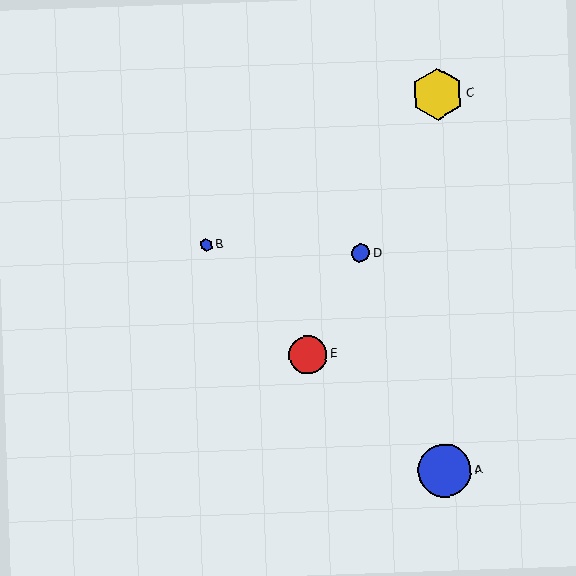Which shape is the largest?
The blue circle (labeled A) is the largest.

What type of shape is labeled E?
Shape E is a red circle.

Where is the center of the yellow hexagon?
The center of the yellow hexagon is at (437, 94).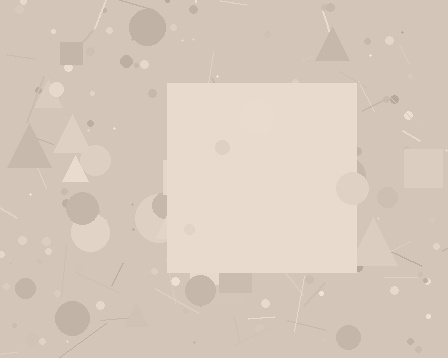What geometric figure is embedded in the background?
A square is embedded in the background.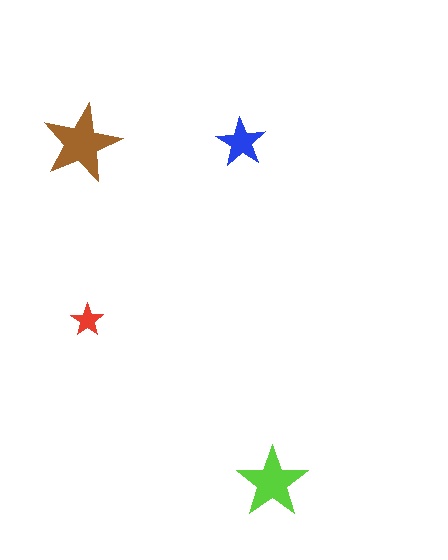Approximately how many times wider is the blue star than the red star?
About 1.5 times wider.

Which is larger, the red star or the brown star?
The brown one.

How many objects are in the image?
There are 4 objects in the image.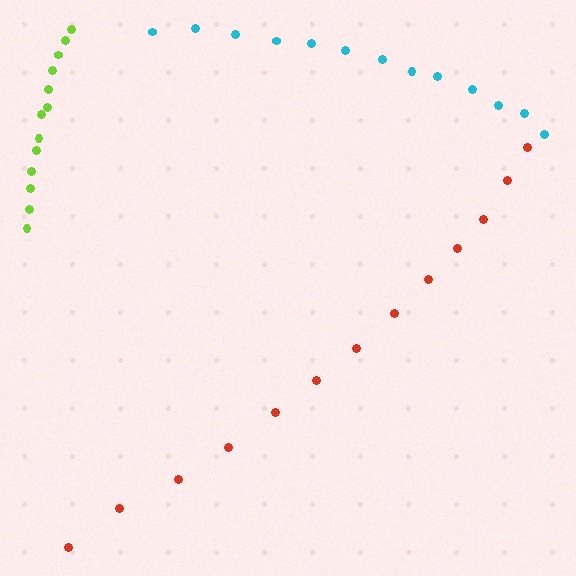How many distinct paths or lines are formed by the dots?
There are 3 distinct paths.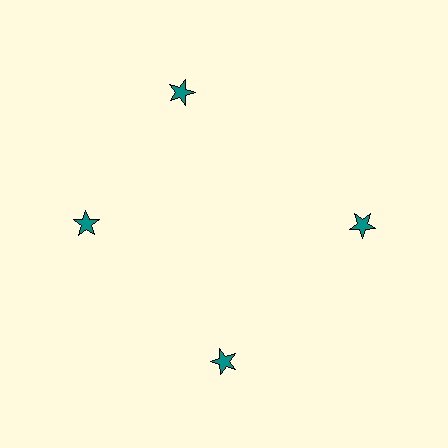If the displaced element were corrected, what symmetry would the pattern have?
It would have 4-fold rotational symmetry — the pattern would map onto itself every 90 degrees.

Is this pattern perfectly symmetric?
No. The 4 teal stars are arranged in a ring, but one element near the 12 o'clock position is rotated out of alignment along the ring, breaking the 4-fold rotational symmetry.